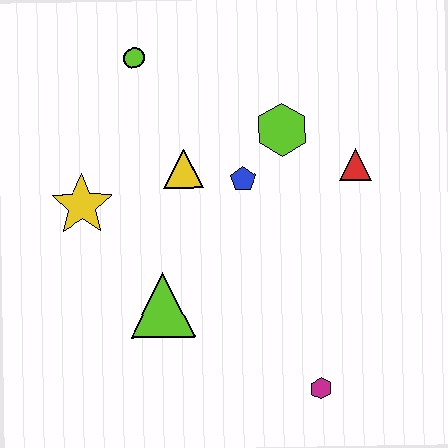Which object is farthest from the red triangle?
The yellow star is farthest from the red triangle.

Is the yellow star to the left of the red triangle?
Yes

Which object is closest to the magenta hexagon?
The lime triangle is closest to the magenta hexagon.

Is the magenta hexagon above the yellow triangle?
No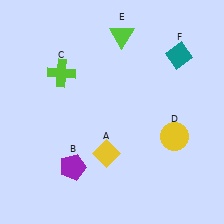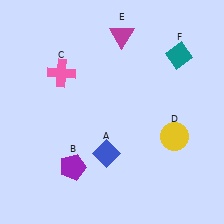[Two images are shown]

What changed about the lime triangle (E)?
In Image 1, E is lime. In Image 2, it changed to magenta.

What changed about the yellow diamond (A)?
In Image 1, A is yellow. In Image 2, it changed to blue.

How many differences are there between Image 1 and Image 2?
There are 3 differences between the two images.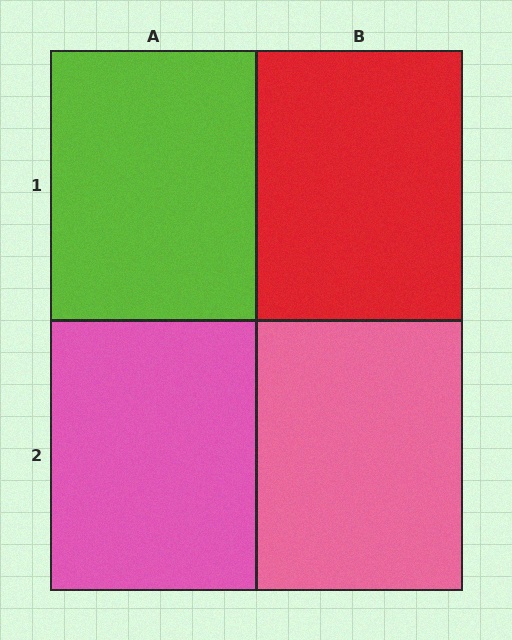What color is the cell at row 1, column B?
Red.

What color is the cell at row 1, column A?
Lime.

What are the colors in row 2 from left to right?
Pink, pink.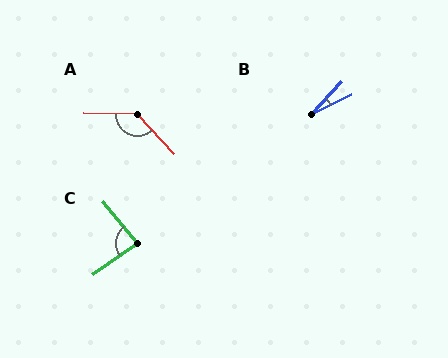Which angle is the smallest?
B, at approximately 21 degrees.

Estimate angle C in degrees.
Approximately 85 degrees.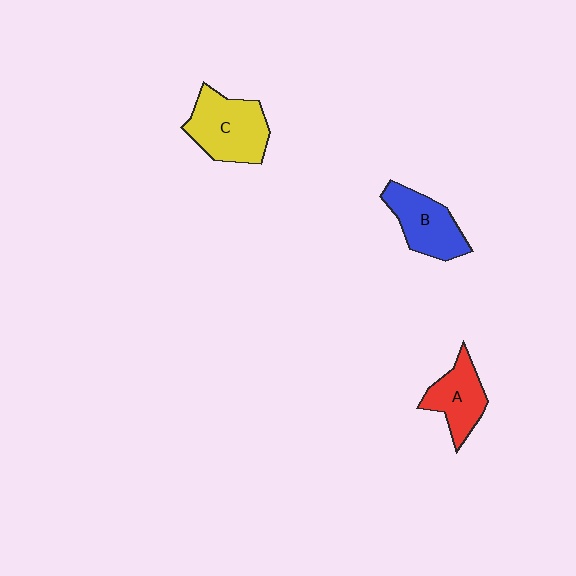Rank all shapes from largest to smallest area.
From largest to smallest: C (yellow), B (blue), A (red).